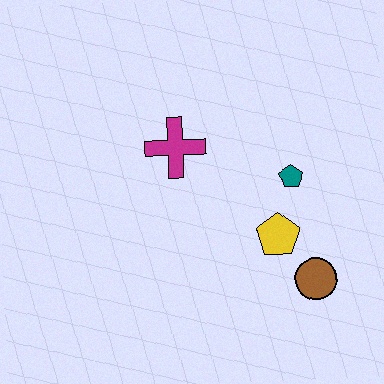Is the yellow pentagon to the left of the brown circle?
Yes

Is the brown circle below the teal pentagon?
Yes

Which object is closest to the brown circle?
The yellow pentagon is closest to the brown circle.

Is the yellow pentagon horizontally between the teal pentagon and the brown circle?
No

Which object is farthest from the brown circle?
The magenta cross is farthest from the brown circle.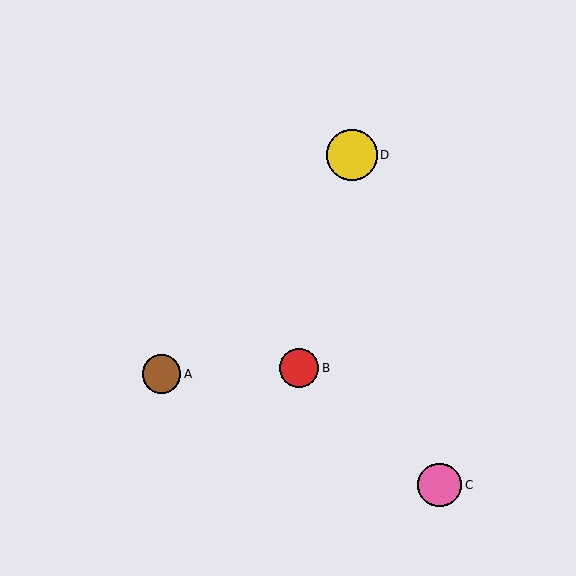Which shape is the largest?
The yellow circle (labeled D) is the largest.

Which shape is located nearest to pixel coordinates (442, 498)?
The pink circle (labeled C) at (440, 485) is nearest to that location.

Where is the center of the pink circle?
The center of the pink circle is at (440, 485).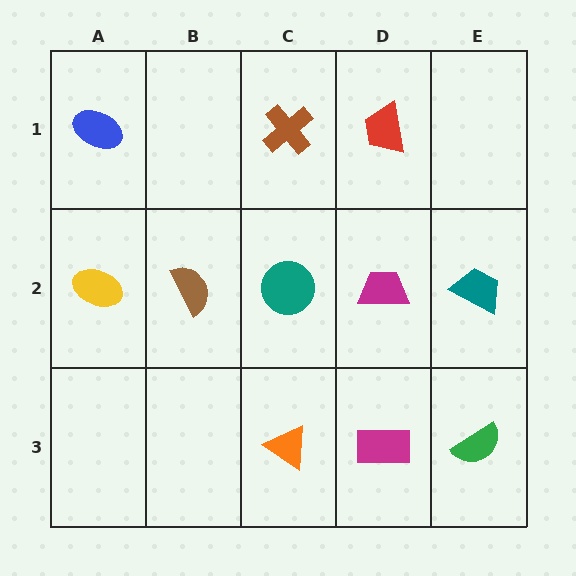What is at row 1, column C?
A brown cross.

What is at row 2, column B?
A brown semicircle.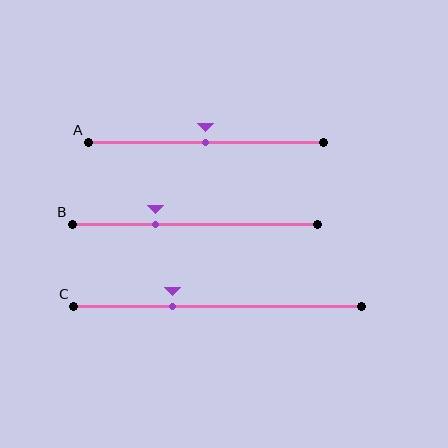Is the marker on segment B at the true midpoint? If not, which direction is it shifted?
No, the marker on segment B is shifted to the left by about 16% of the segment length.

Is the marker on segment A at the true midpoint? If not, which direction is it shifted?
Yes, the marker on segment A is at the true midpoint.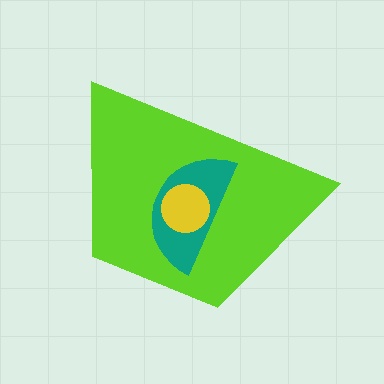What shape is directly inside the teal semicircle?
The yellow circle.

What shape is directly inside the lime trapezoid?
The teal semicircle.